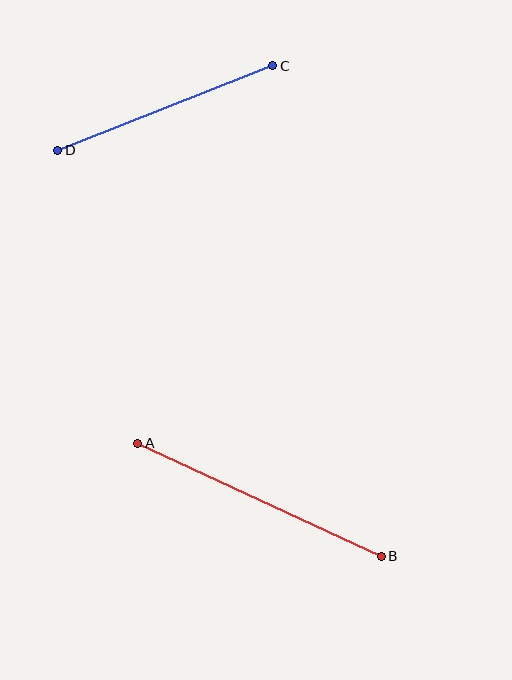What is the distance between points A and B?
The distance is approximately 269 pixels.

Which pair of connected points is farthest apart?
Points A and B are farthest apart.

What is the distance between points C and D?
The distance is approximately 231 pixels.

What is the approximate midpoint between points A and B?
The midpoint is at approximately (259, 500) pixels.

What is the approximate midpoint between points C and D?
The midpoint is at approximately (165, 108) pixels.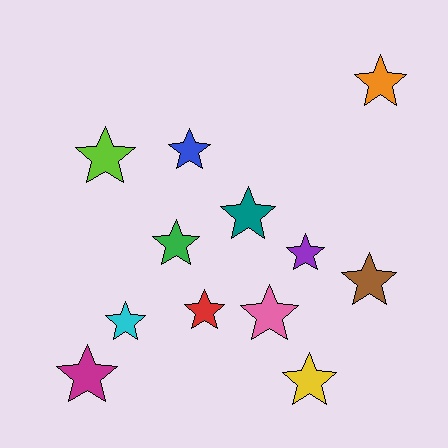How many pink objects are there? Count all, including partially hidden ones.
There is 1 pink object.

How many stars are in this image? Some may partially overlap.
There are 12 stars.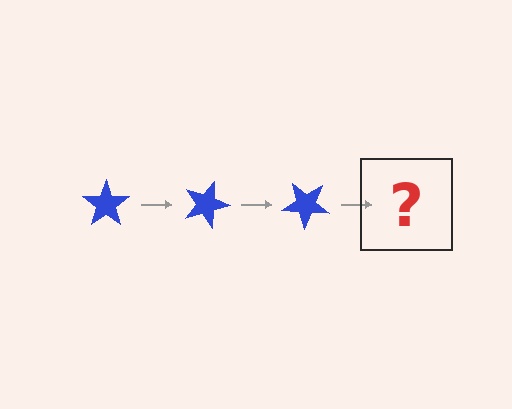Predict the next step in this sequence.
The next step is a blue star rotated 60 degrees.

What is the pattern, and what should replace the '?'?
The pattern is that the star rotates 20 degrees each step. The '?' should be a blue star rotated 60 degrees.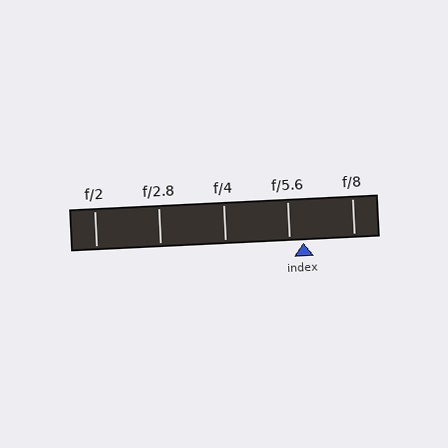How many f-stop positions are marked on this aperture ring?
There are 5 f-stop positions marked.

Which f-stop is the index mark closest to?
The index mark is closest to f/5.6.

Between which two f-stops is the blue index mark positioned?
The index mark is between f/5.6 and f/8.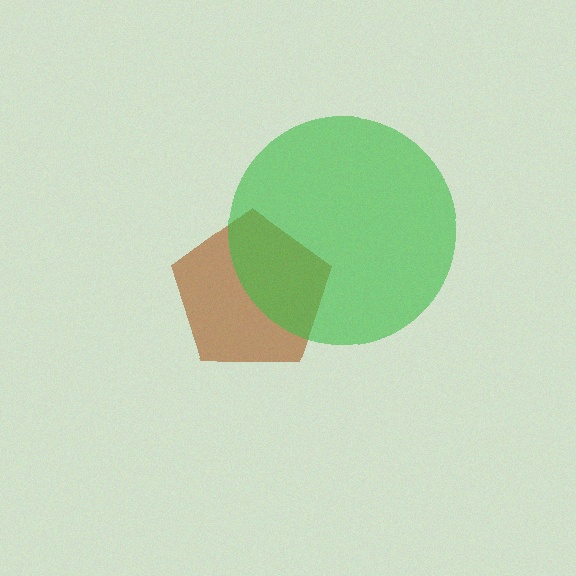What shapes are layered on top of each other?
The layered shapes are: a brown pentagon, a green circle.